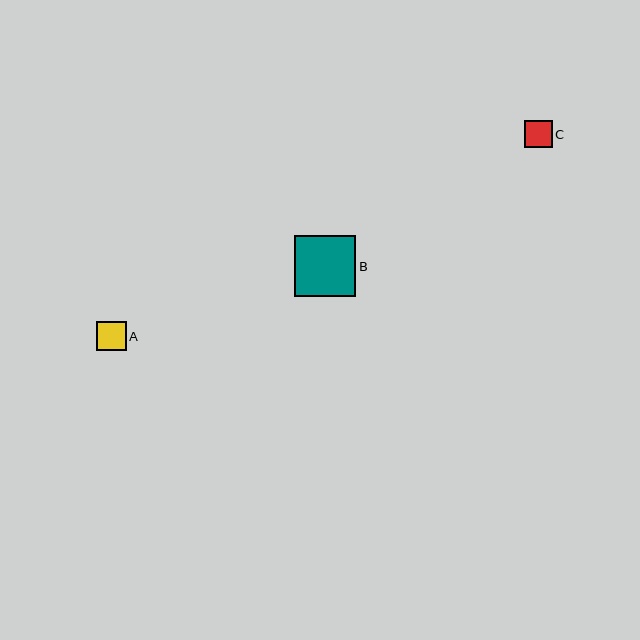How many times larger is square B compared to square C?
Square B is approximately 2.2 times the size of square C.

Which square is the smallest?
Square C is the smallest with a size of approximately 28 pixels.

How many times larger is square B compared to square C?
Square B is approximately 2.2 times the size of square C.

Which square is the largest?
Square B is the largest with a size of approximately 62 pixels.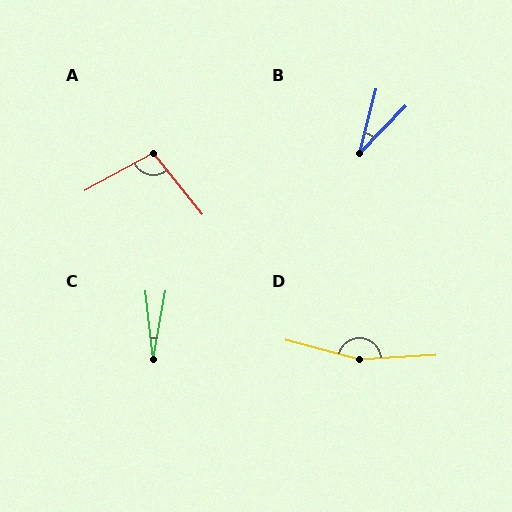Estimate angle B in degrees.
Approximately 30 degrees.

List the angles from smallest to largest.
C (17°), B (30°), A (100°), D (161°).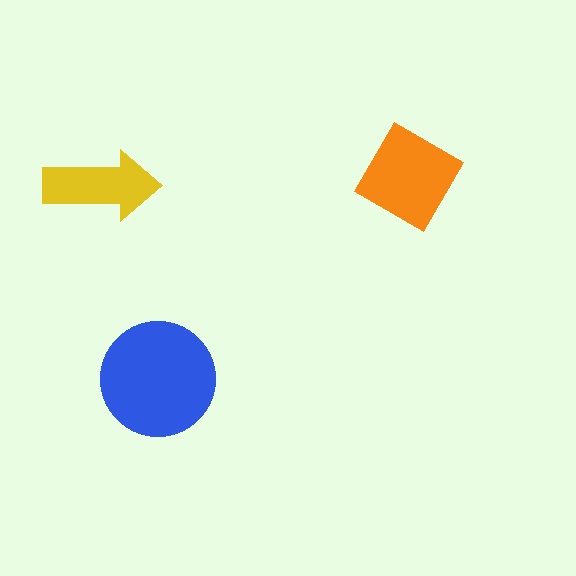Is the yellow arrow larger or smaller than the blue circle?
Smaller.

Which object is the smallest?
The yellow arrow.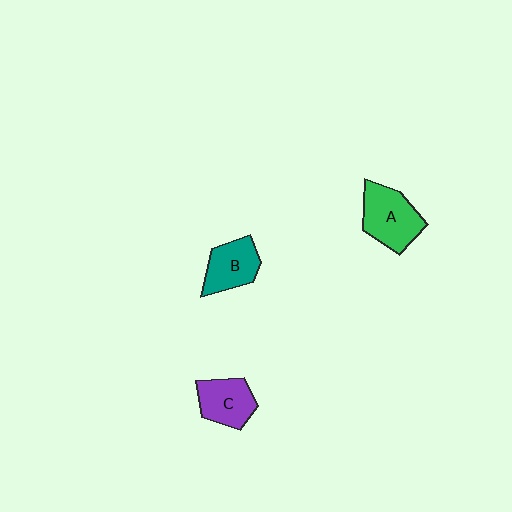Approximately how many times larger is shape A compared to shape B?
Approximately 1.3 times.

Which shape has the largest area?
Shape A (green).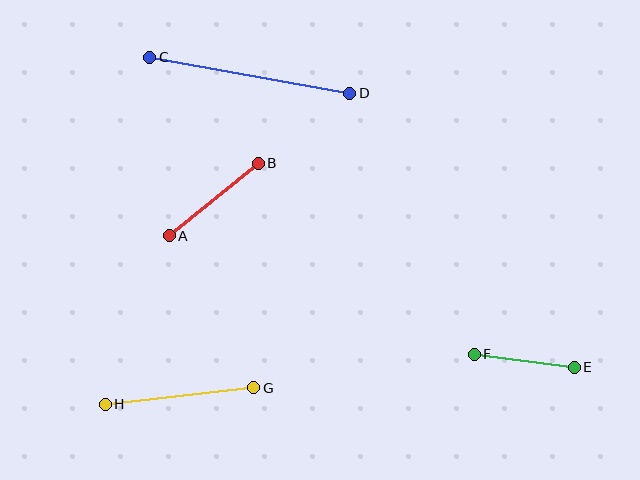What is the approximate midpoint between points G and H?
The midpoint is at approximately (179, 396) pixels.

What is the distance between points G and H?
The distance is approximately 149 pixels.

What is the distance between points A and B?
The distance is approximately 115 pixels.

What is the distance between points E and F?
The distance is approximately 101 pixels.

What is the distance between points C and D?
The distance is approximately 203 pixels.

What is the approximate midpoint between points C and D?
The midpoint is at approximately (250, 75) pixels.